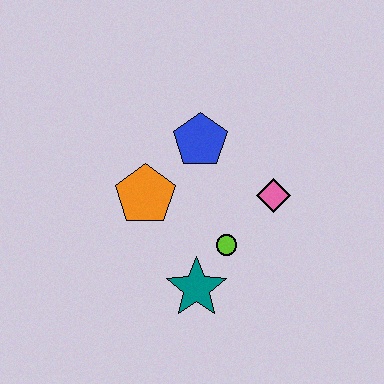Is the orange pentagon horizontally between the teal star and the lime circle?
No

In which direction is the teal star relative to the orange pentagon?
The teal star is below the orange pentagon.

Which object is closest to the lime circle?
The teal star is closest to the lime circle.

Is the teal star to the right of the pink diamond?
No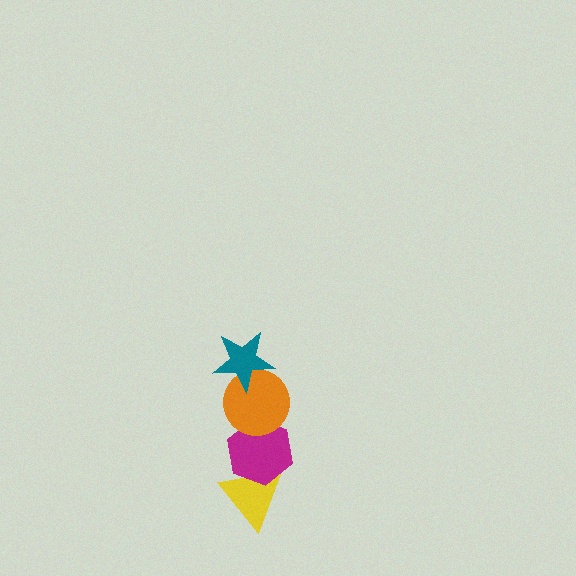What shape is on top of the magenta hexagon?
The orange circle is on top of the magenta hexagon.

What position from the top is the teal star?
The teal star is 1st from the top.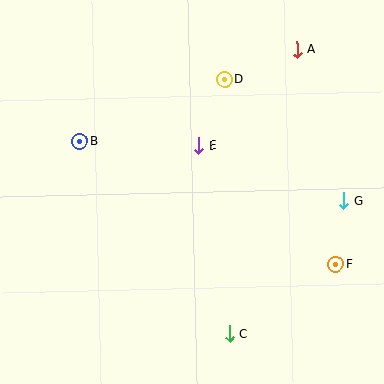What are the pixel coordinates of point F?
Point F is at (335, 264).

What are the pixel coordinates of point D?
Point D is at (225, 80).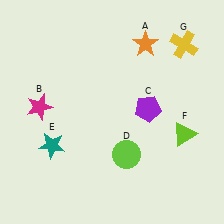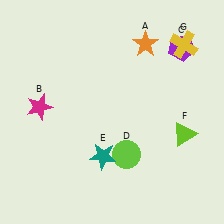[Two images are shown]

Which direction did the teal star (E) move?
The teal star (E) moved right.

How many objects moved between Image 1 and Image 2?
2 objects moved between the two images.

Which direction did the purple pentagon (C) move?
The purple pentagon (C) moved up.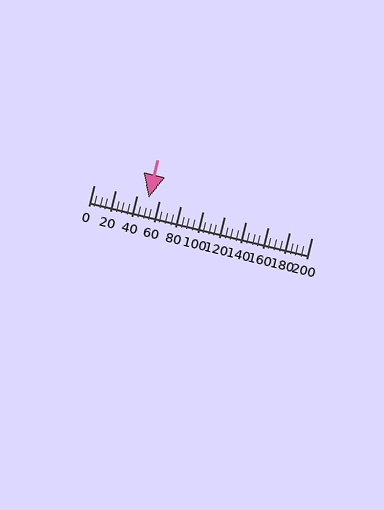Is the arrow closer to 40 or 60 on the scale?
The arrow is closer to 60.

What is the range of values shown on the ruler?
The ruler shows values from 0 to 200.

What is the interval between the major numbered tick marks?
The major tick marks are spaced 20 units apart.